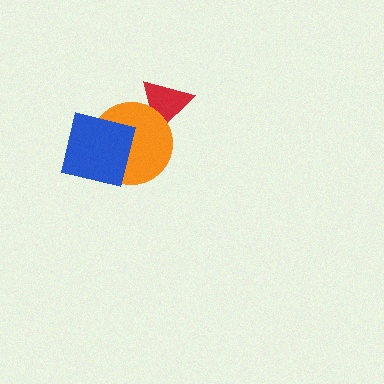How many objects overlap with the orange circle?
2 objects overlap with the orange circle.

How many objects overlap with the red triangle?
1 object overlaps with the red triangle.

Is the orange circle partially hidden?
Yes, it is partially covered by another shape.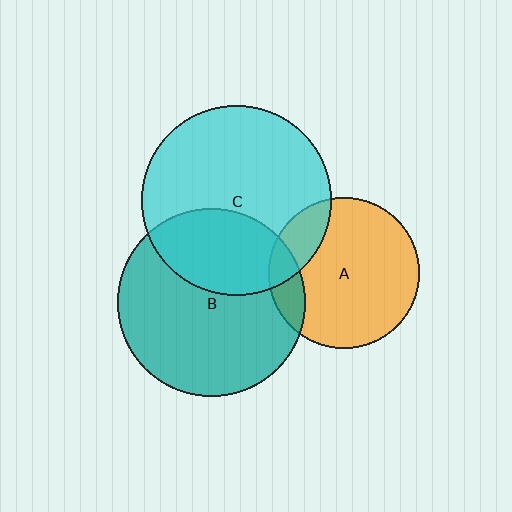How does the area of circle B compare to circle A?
Approximately 1.6 times.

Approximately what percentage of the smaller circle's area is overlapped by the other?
Approximately 20%.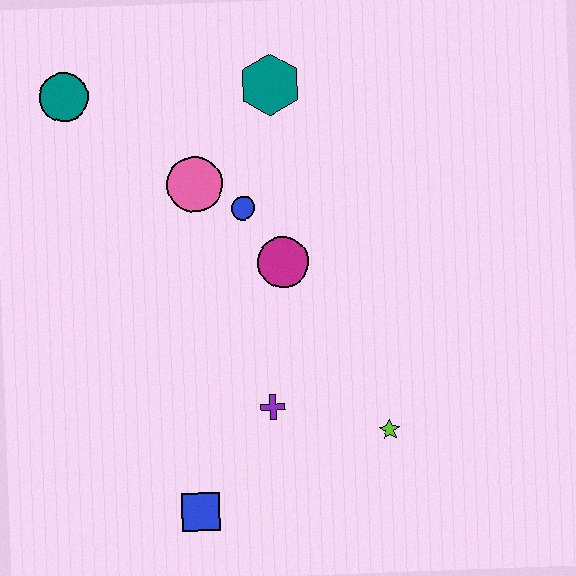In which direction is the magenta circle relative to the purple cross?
The magenta circle is above the purple cross.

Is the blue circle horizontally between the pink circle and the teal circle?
No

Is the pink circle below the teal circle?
Yes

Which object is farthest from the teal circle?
The lime star is farthest from the teal circle.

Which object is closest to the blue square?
The purple cross is closest to the blue square.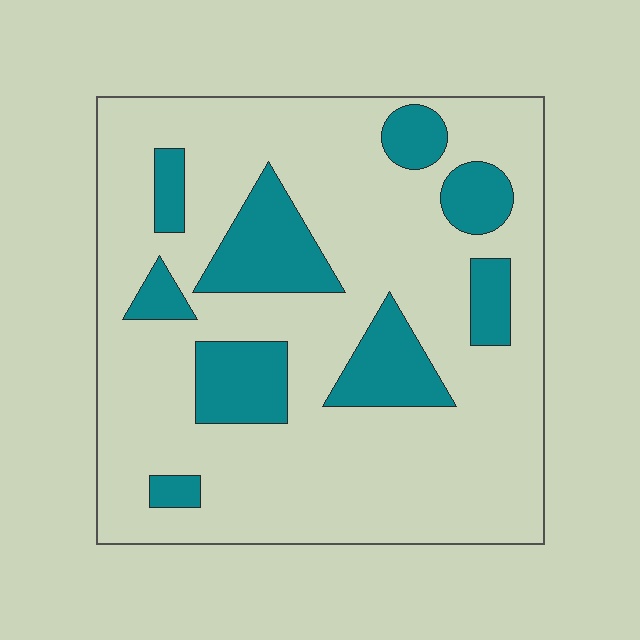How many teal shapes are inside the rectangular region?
9.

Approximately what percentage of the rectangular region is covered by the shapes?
Approximately 20%.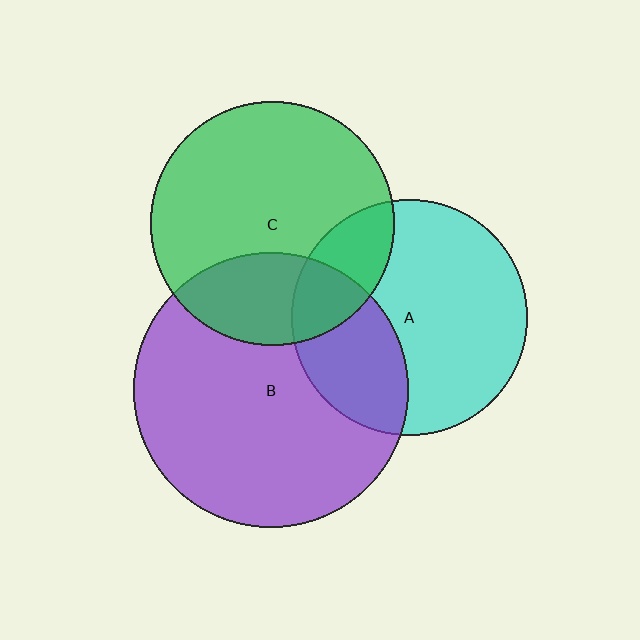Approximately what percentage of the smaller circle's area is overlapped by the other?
Approximately 30%.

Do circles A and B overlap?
Yes.